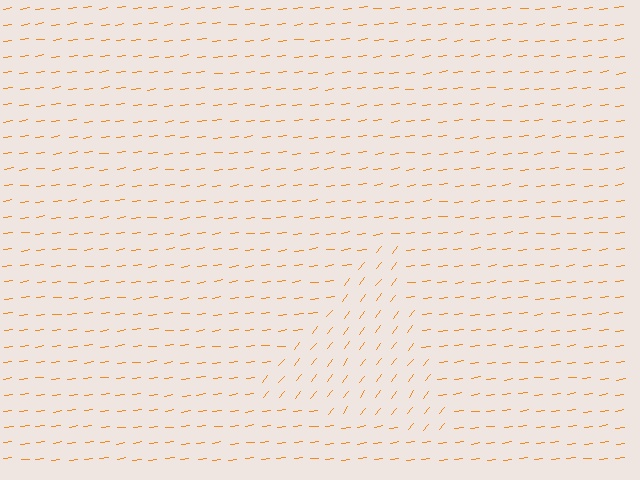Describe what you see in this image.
The image is filled with small orange line segments. A triangle region in the image has lines oriented differently from the surrounding lines, creating a visible texture boundary.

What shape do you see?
I see a triangle.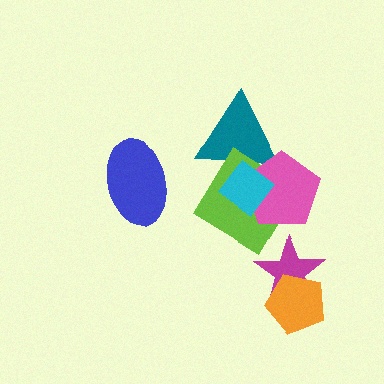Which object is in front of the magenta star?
The orange pentagon is in front of the magenta star.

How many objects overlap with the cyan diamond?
3 objects overlap with the cyan diamond.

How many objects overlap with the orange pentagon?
1 object overlaps with the orange pentagon.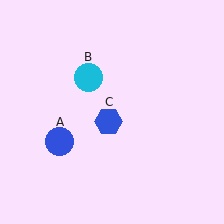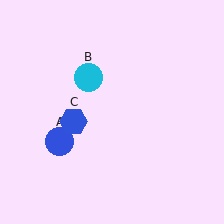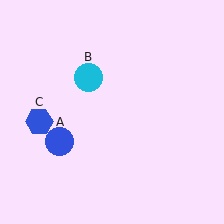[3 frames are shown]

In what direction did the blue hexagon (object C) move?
The blue hexagon (object C) moved left.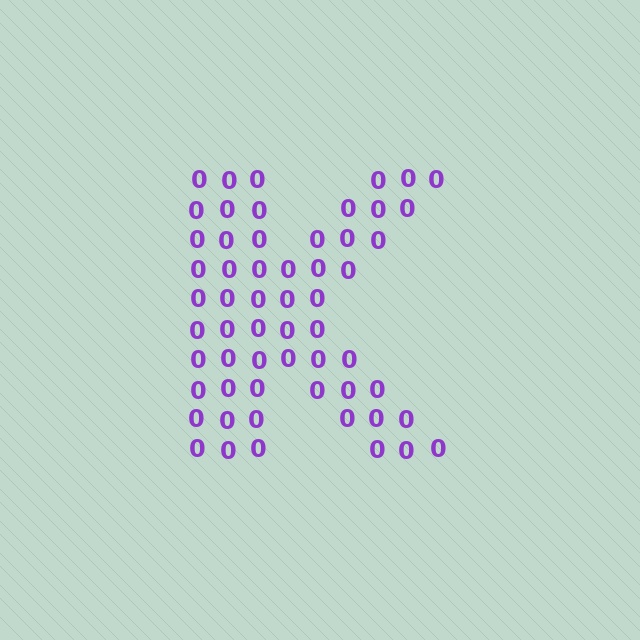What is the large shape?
The large shape is the letter K.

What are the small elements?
The small elements are digit 0's.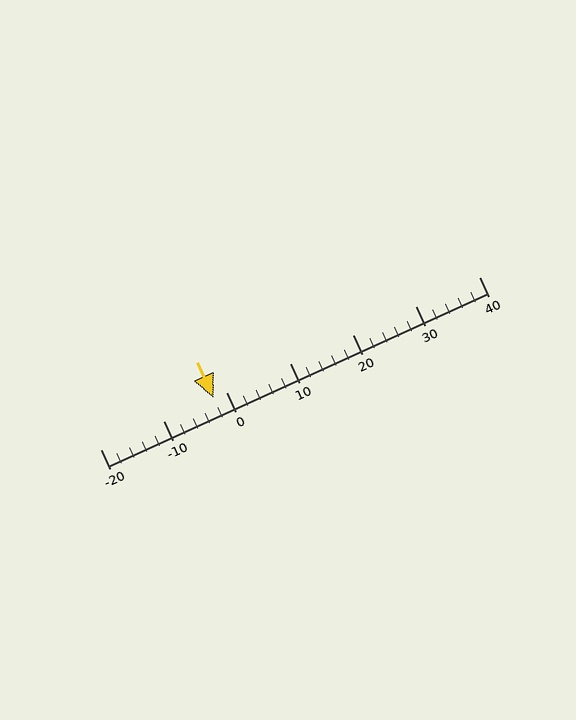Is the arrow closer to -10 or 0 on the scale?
The arrow is closer to 0.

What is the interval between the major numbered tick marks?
The major tick marks are spaced 10 units apart.